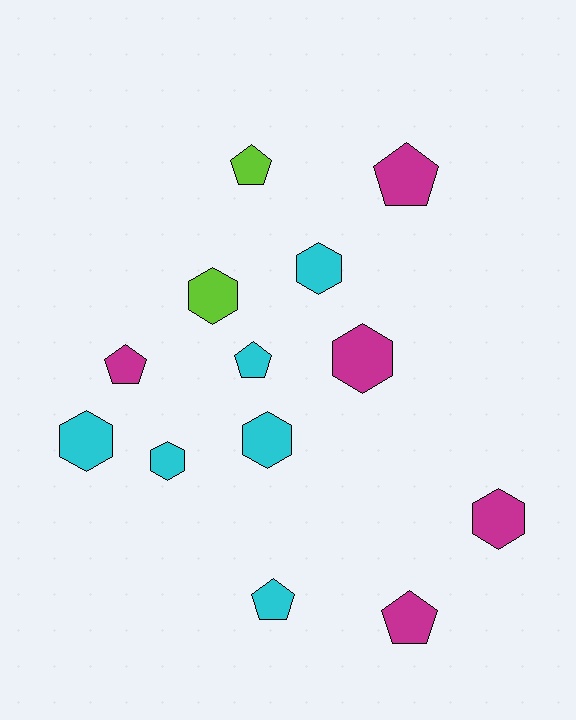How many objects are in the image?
There are 13 objects.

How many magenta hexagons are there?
There are 2 magenta hexagons.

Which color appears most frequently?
Cyan, with 6 objects.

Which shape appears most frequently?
Hexagon, with 7 objects.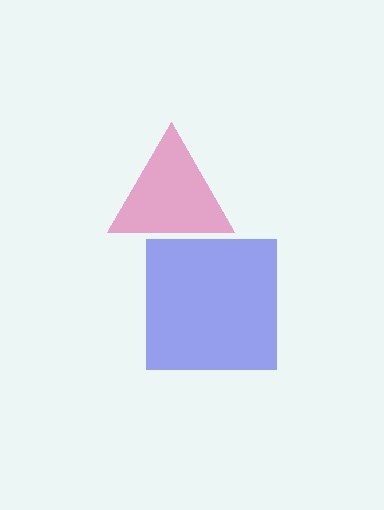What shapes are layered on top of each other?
The layered shapes are: a blue square, a pink triangle.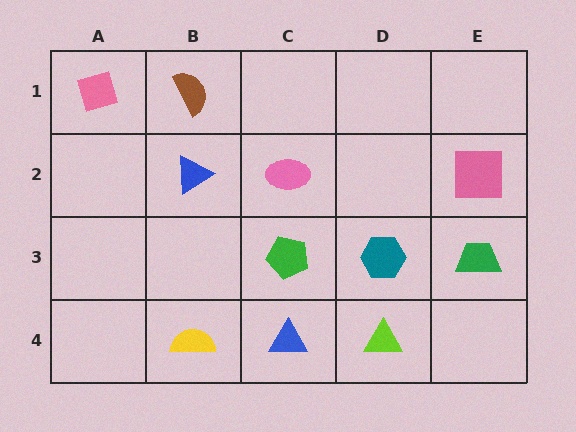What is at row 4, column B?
A yellow semicircle.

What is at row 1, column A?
A pink diamond.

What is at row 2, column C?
A pink ellipse.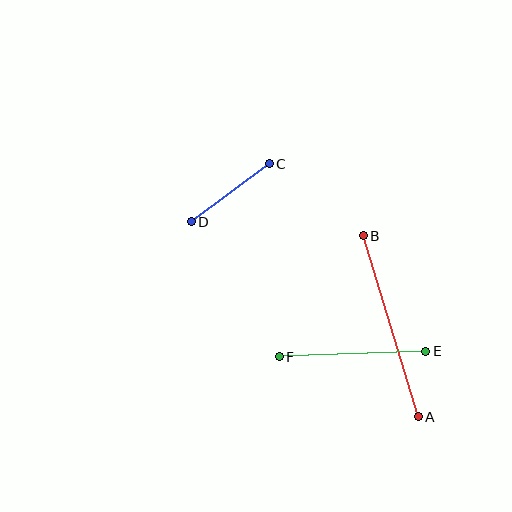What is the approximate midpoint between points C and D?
The midpoint is at approximately (230, 193) pixels.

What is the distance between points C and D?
The distance is approximately 97 pixels.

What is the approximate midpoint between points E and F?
The midpoint is at approximately (353, 354) pixels.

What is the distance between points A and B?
The distance is approximately 189 pixels.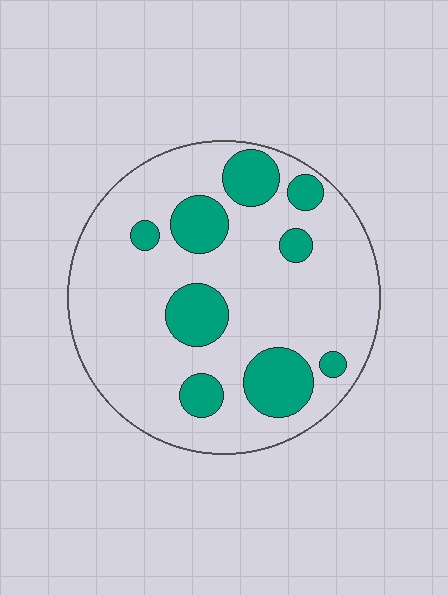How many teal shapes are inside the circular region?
9.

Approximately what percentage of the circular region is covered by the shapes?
Approximately 20%.